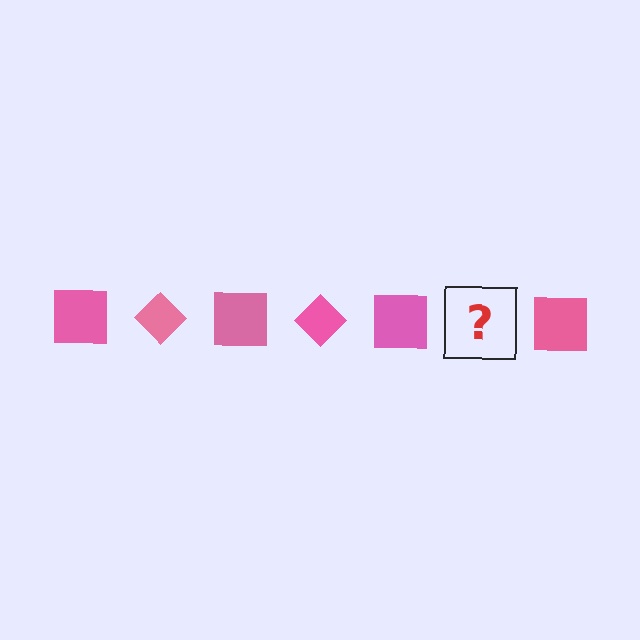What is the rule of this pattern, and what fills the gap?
The rule is that the pattern cycles through square, diamond shapes in pink. The gap should be filled with a pink diamond.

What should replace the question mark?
The question mark should be replaced with a pink diamond.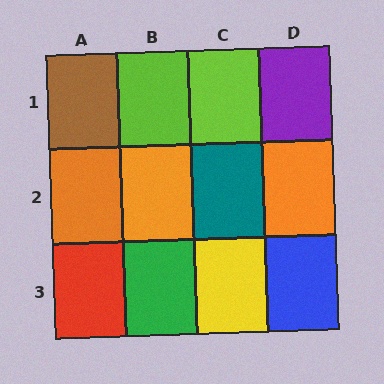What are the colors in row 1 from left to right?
Brown, lime, lime, purple.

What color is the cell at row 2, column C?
Teal.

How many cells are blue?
1 cell is blue.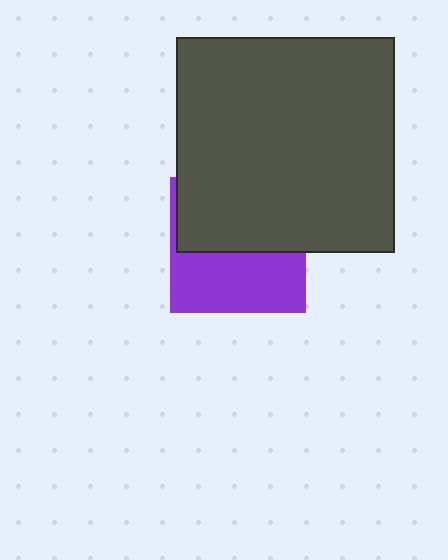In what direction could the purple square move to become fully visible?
The purple square could move down. That would shift it out from behind the dark gray rectangle entirely.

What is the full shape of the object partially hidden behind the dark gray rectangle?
The partially hidden object is a purple square.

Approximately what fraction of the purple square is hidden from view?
Roughly 53% of the purple square is hidden behind the dark gray rectangle.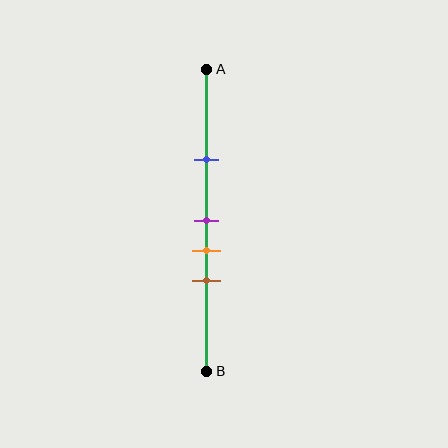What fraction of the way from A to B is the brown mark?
The brown mark is approximately 70% (0.7) of the way from A to B.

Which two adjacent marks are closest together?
The purple and orange marks are the closest adjacent pair.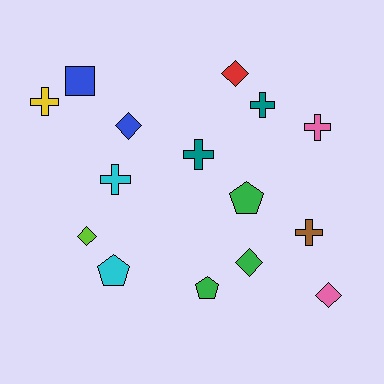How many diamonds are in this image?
There are 5 diamonds.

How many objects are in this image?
There are 15 objects.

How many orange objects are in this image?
There are no orange objects.